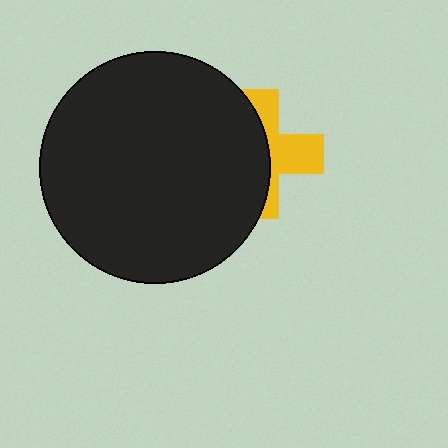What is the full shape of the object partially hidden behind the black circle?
The partially hidden object is a yellow cross.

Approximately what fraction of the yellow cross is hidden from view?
Roughly 57% of the yellow cross is hidden behind the black circle.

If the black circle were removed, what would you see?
You would see the complete yellow cross.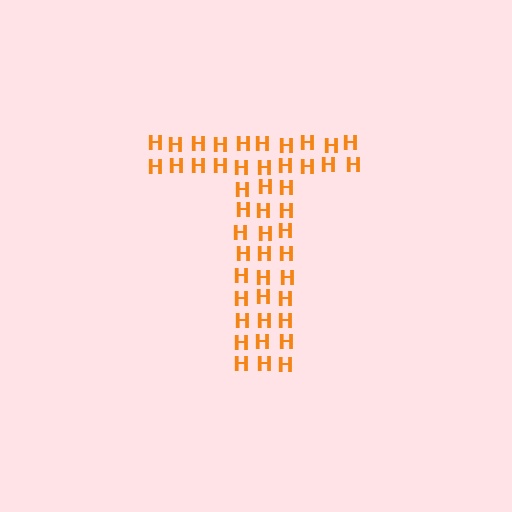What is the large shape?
The large shape is the letter T.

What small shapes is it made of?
It is made of small letter H's.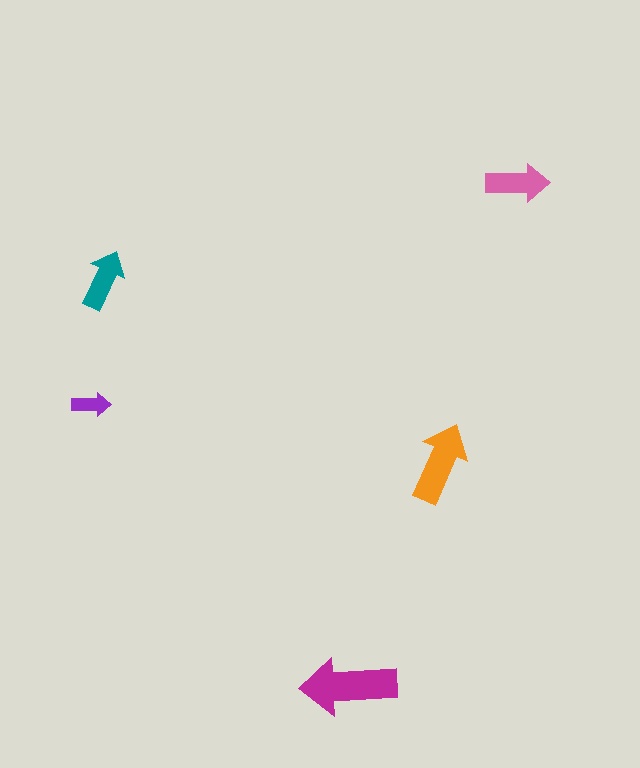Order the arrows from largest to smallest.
the magenta one, the orange one, the pink one, the teal one, the purple one.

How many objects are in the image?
There are 5 objects in the image.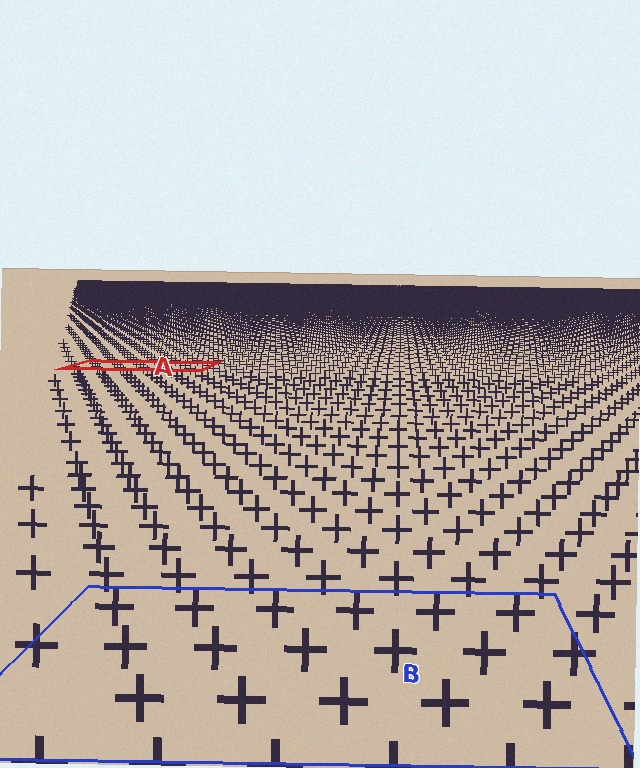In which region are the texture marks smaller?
The texture marks are smaller in region A, because it is farther away.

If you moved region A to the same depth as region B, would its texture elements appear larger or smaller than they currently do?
They would appear larger. At a closer depth, the same texture elements are projected at a bigger on-screen size.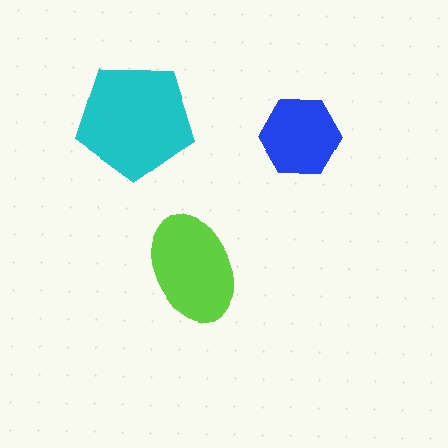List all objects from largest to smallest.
The cyan pentagon, the lime ellipse, the blue hexagon.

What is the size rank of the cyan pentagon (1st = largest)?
1st.